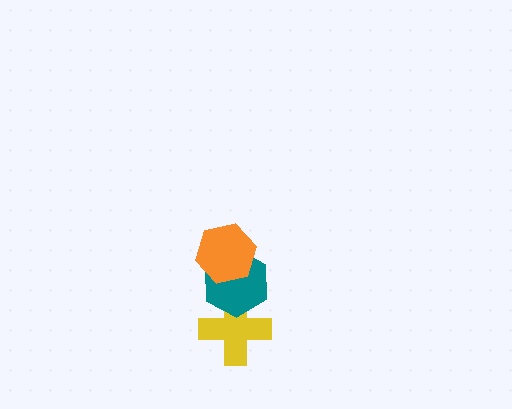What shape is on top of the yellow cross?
The teal hexagon is on top of the yellow cross.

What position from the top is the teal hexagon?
The teal hexagon is 2nd from the top.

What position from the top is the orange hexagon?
The orange hexagon is 1st from the top.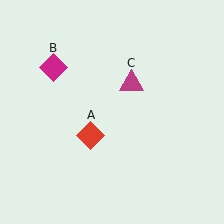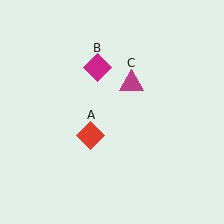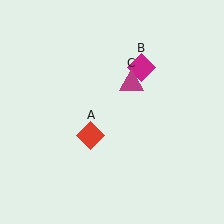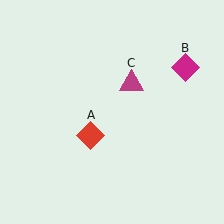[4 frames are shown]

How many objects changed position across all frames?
1 object changed position: magenta diamond (object B).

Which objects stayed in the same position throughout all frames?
Red diamond (object A) and magenta triangle (object C) remained stationary.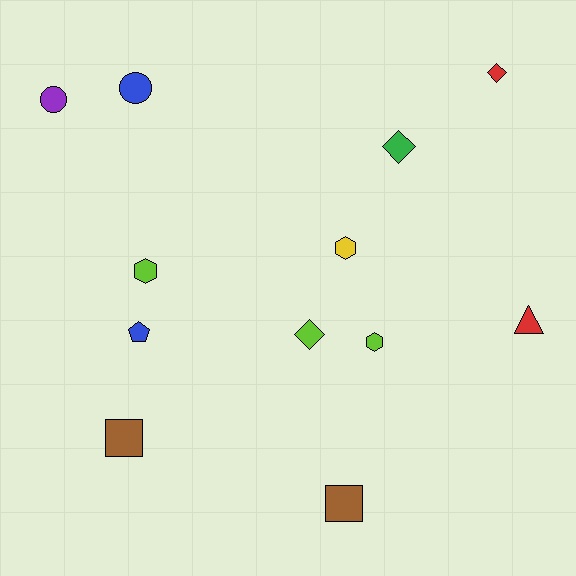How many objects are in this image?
There are 12 objects.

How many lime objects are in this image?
There are 3 lime objects.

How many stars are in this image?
There are no stars.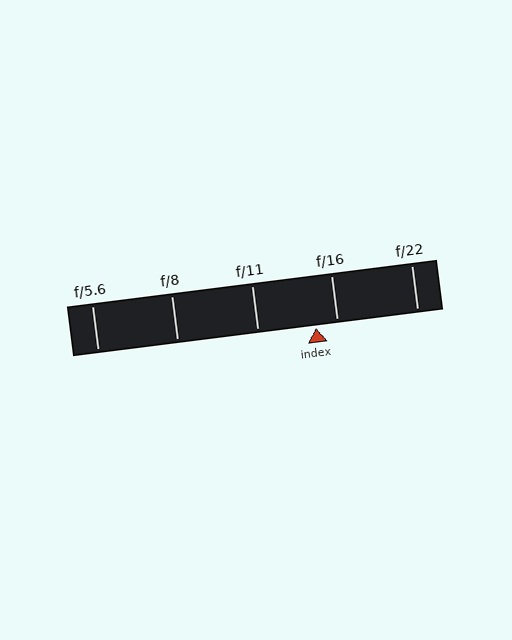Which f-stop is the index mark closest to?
The index mark is closest to f/16.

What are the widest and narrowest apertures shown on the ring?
The widest aperture shown is f/5.6 and the narrowest is f/22.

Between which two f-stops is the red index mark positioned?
The index mark is between f/11 and f/16.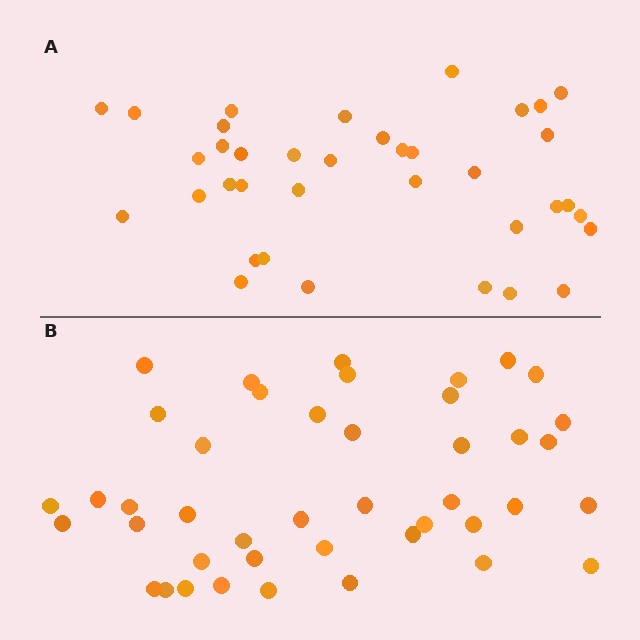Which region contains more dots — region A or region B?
Region B (the bottom region) has more dots.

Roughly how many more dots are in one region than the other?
Region B has about 6 more dots than region A.